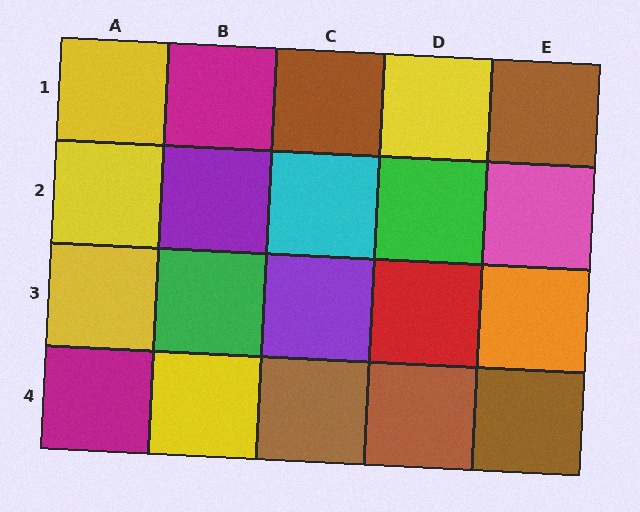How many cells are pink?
1 cell is pink.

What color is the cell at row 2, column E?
Pink.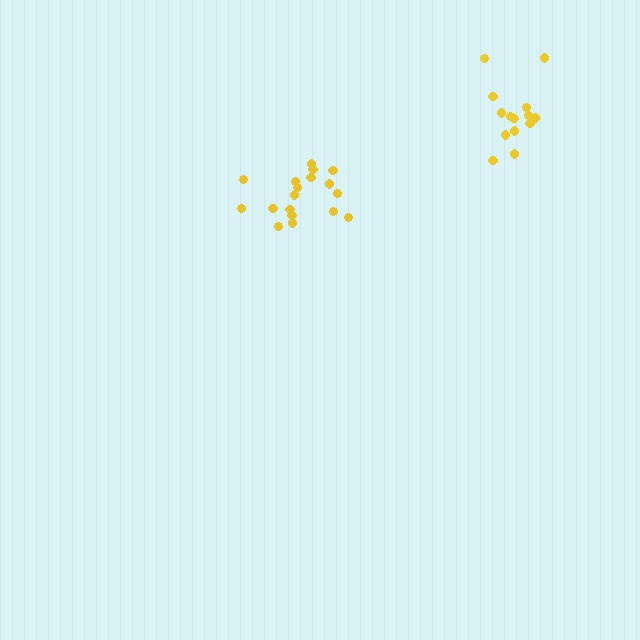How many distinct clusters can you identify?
There are 2 distinct clusters.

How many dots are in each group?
Group 1: 18 dots, Group 2: 14 dots (32 total).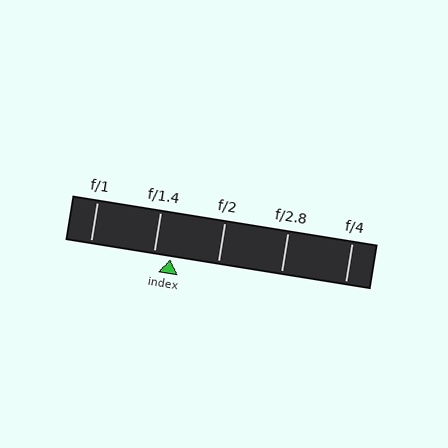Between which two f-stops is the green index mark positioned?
The index mark is between f/1.4 and f/2.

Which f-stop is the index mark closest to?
The index mark is closest to f/1.4.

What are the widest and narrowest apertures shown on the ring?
The widest aperture shown is f/1 and the narrowest is f/4.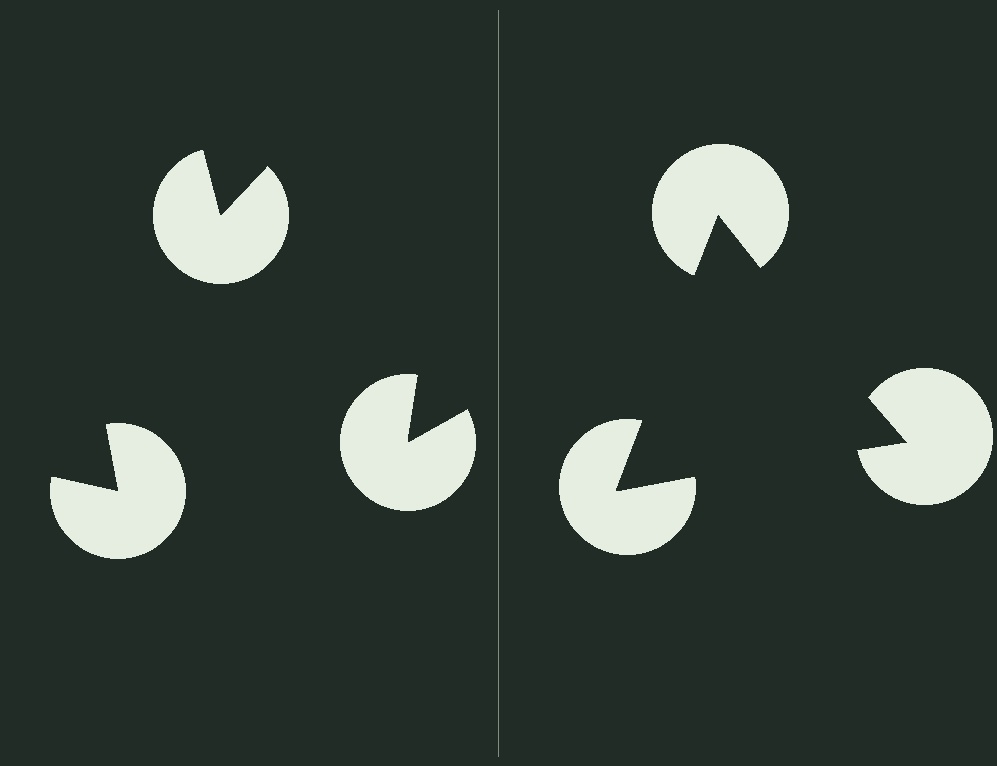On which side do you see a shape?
An illusory triangle appears on the right side. On the left side the wedge cuts are rotated, so no coherent shape forms.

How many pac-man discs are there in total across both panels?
6 — 3 on each side.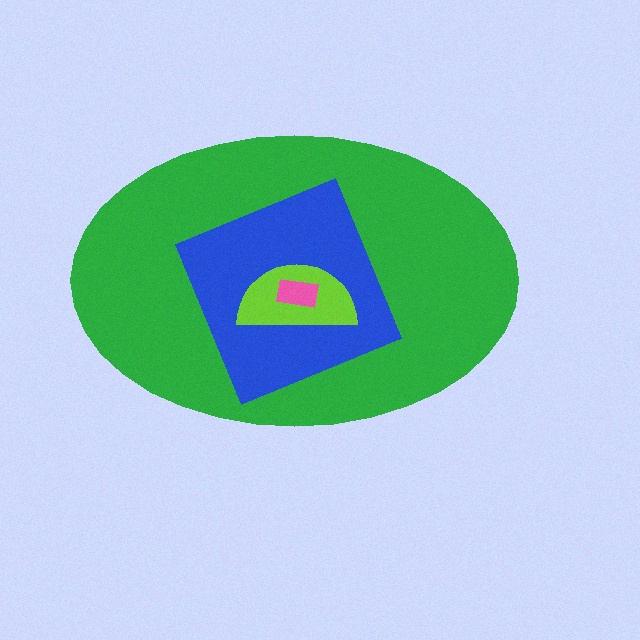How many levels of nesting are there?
4.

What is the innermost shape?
The pink rectangle.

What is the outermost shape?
The green ellipse.